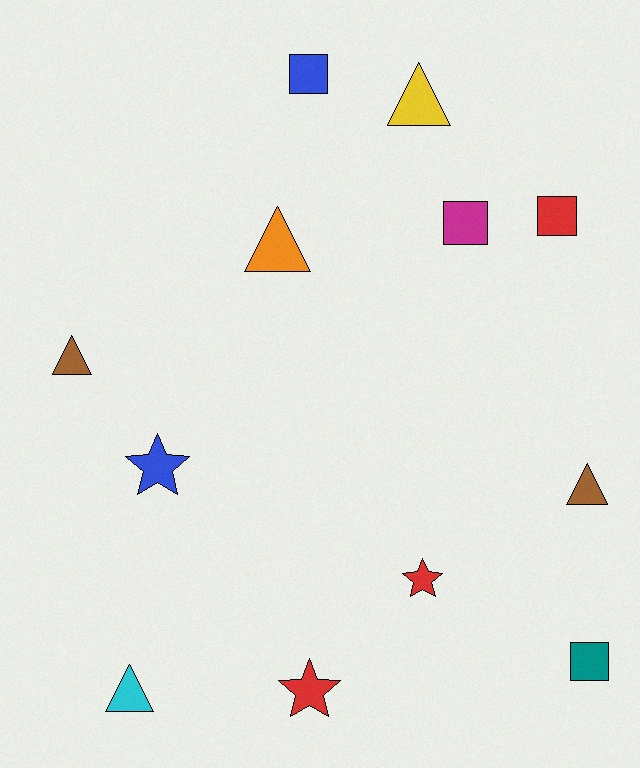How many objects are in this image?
There are 12 objects.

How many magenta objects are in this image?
There is 1 magenta object.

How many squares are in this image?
There are 4 squares.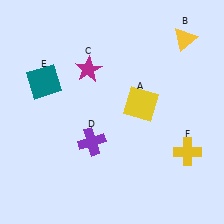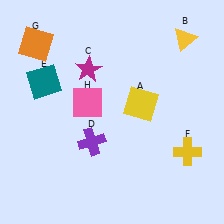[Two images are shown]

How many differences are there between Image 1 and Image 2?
There are 2 differences between the two images.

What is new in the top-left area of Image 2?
An orange square (G) was added in the top-left area of Image 2.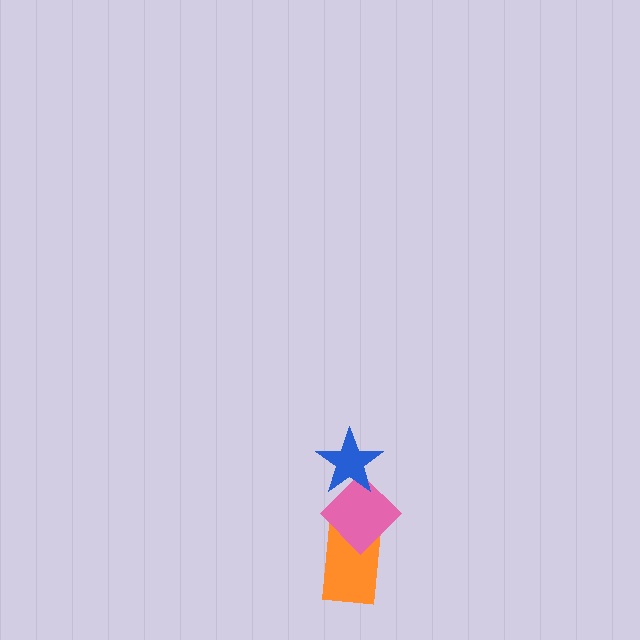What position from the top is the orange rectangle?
The orange rectangle is 3rd from the top.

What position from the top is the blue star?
The blue star is 1st from the top.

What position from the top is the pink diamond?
The pink diamond is 2nd from the top.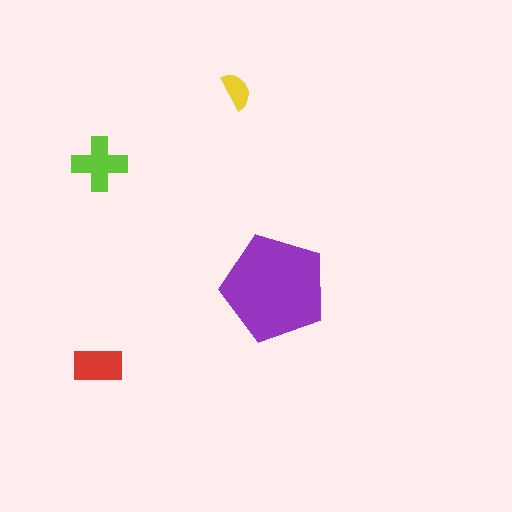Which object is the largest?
The purple pentagon.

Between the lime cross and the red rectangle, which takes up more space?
The lime cross.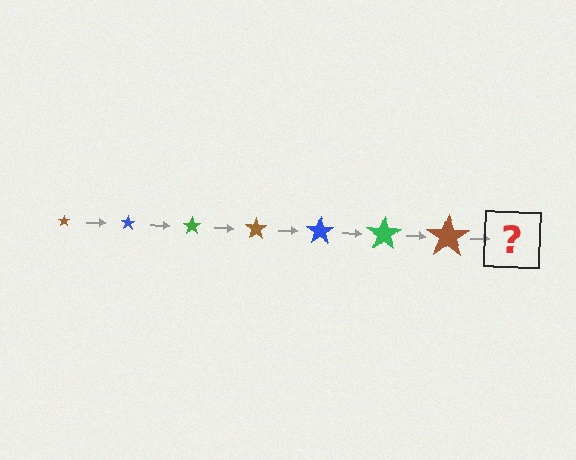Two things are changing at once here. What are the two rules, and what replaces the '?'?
The two rules are that the star grows larger each step and the color cycles through brown, blue, and green. The '?' should be a blue star, larger than the previous one.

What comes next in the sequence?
The next element should be a blue star, larger than the previous one.